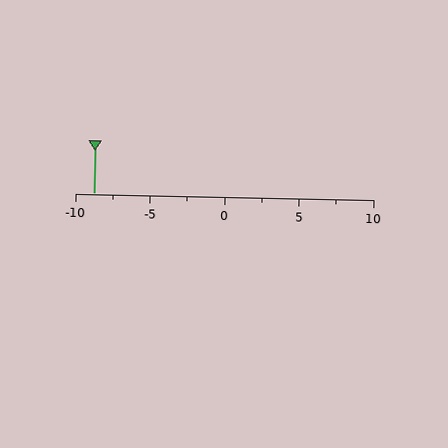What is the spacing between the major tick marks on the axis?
The major ticks are spaced 5 apart.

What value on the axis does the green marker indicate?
The marker indicates approximately -8.8.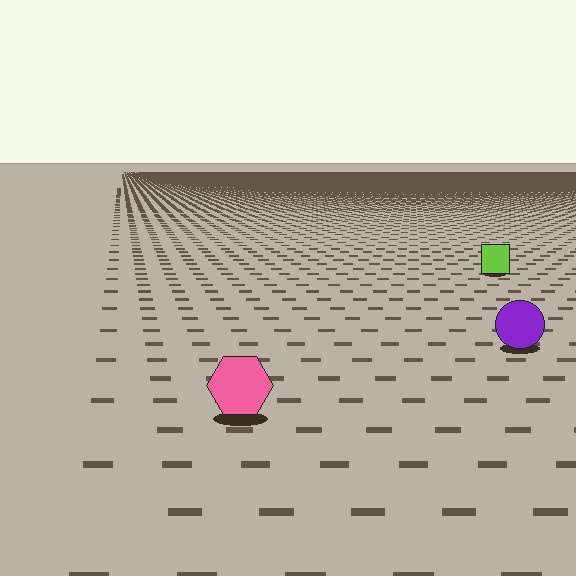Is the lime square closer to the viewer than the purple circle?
No. The purple circle is closer — you can tell from the texture gradient: the ground texture is coarser near it.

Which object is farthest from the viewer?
The lime square is farthest from the viewer. It appears smaller and the ground texture around it is denser.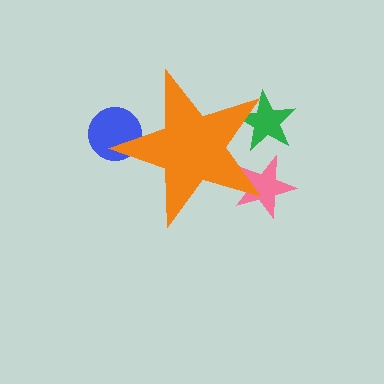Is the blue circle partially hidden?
Yes, the blue circle is partially hidden behind the orange star.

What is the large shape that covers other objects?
An orange star.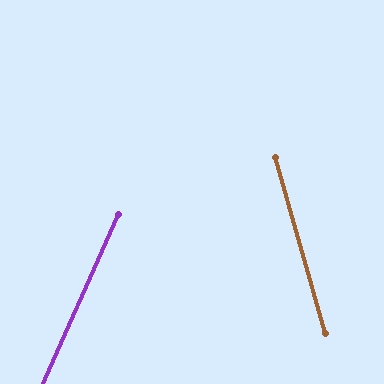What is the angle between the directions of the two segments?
Approximately 40 degrees.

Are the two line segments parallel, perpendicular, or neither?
Neither parallel nor perpendicular — they differ by about 40°.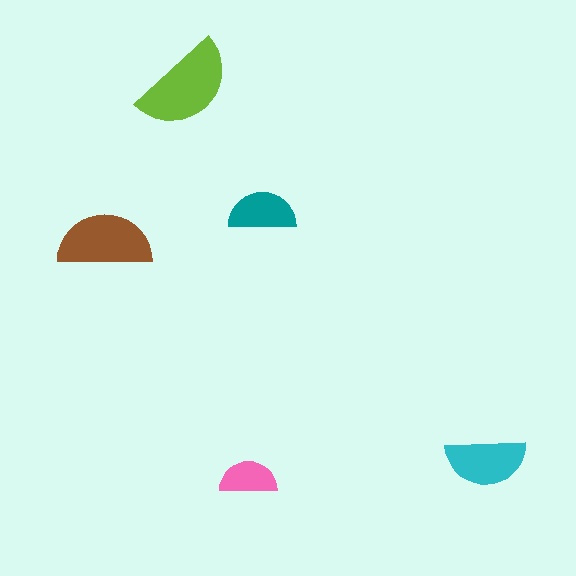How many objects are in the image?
There are 5 objects in the image.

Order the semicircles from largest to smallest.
the lime one, the brown one, the cyan one, the teal one, the pink one.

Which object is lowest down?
The pink semicircle is bottommost.